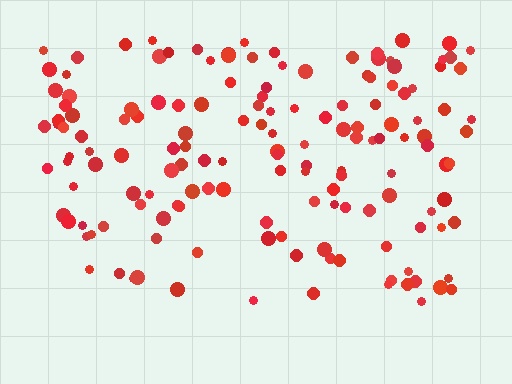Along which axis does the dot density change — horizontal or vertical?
Vertical.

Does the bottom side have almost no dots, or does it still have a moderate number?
Still a moderate number, just noticeably fewer than the top.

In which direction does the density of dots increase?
From bottom to top, with the top side densest.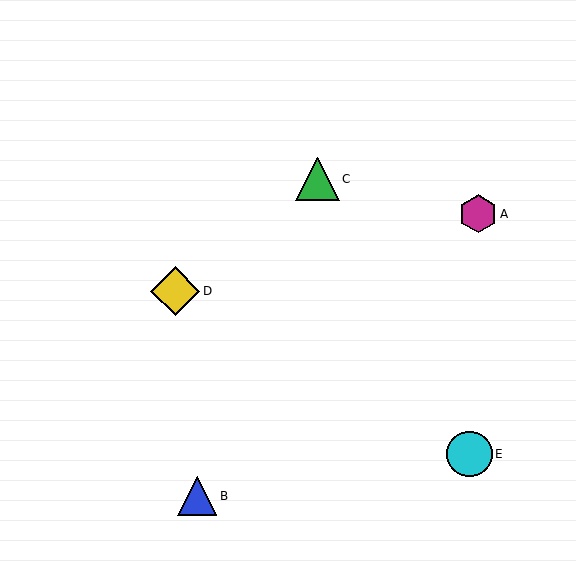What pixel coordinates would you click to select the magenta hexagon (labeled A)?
Click at (478, 214) to select the magenta hexagon A.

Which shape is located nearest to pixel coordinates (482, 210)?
The magenta hexagon (labeled A) at (478, 214) is nearest to that location.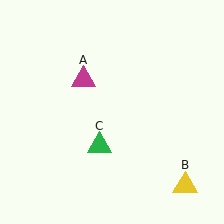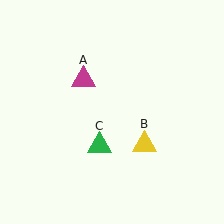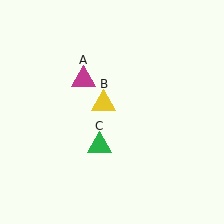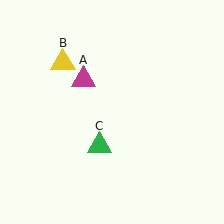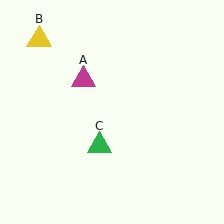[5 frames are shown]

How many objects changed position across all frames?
1 object changed position: yellow triangle (object B).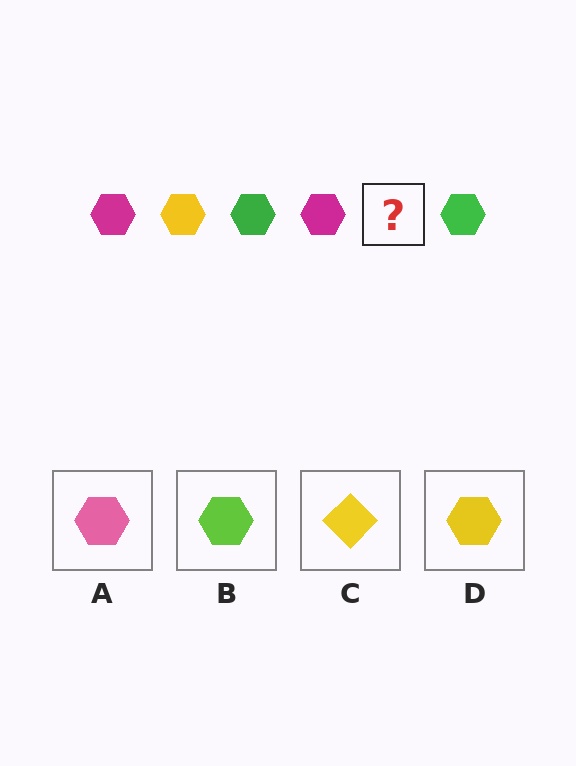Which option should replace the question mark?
Option D.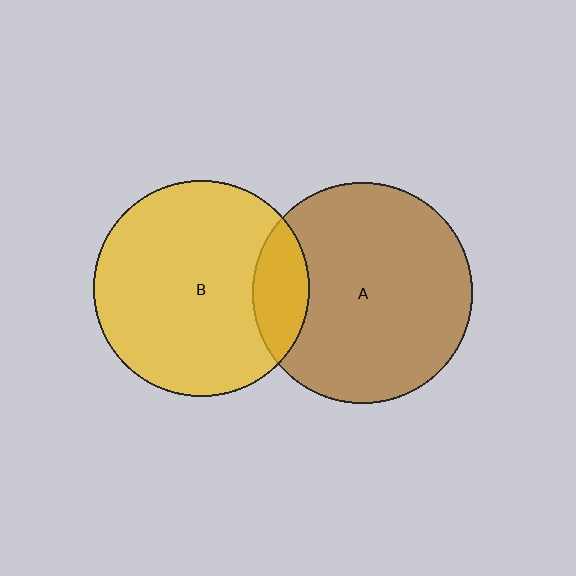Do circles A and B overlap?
Yes.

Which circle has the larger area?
Circle A (brown).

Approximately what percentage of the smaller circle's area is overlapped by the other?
Approximately 15%.